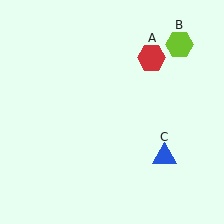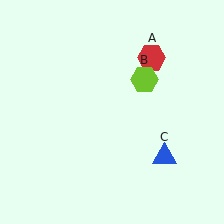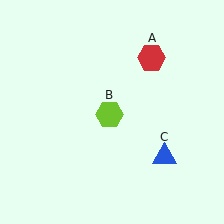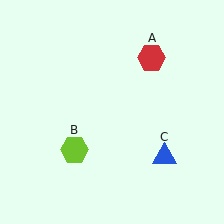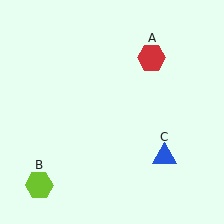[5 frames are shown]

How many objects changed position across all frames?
1 object changed position: lime hexagon (object B).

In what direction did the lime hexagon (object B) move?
The lime hexagon (object B) moved down and to the left.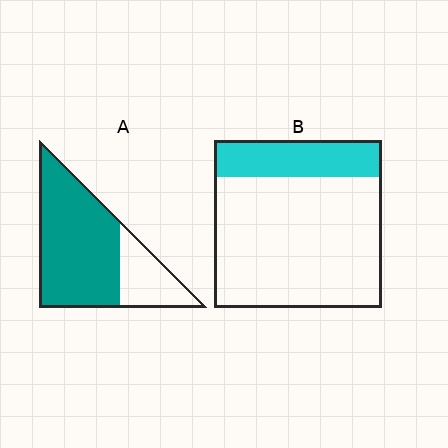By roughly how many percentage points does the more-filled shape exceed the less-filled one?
By roughly 50 percentage points (A over B).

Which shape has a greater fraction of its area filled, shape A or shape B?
Shape A.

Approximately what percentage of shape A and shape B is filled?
A is approximately 75% and B is approximately 20%.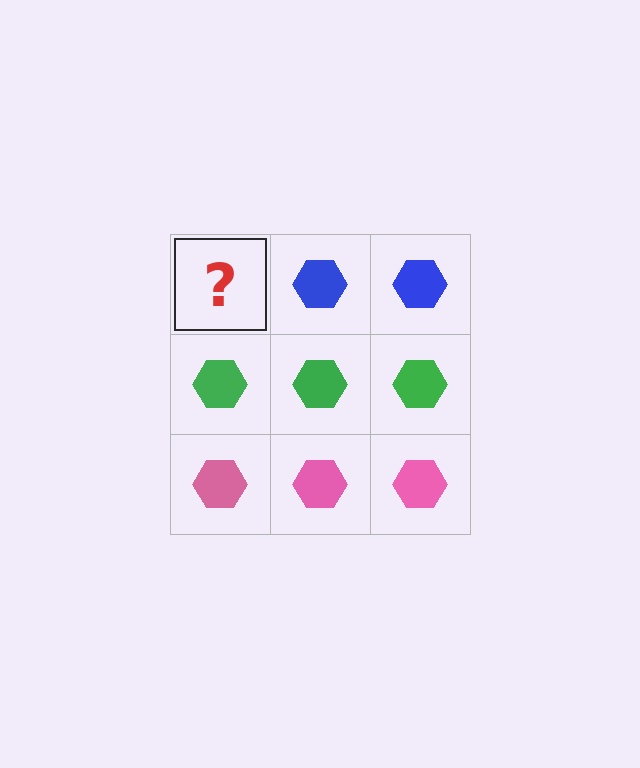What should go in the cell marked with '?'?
The missing cell should contain a blue hexagon.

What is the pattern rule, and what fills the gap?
The rule is that each row has a consistent color. The gap should be filled with a blue hexagon.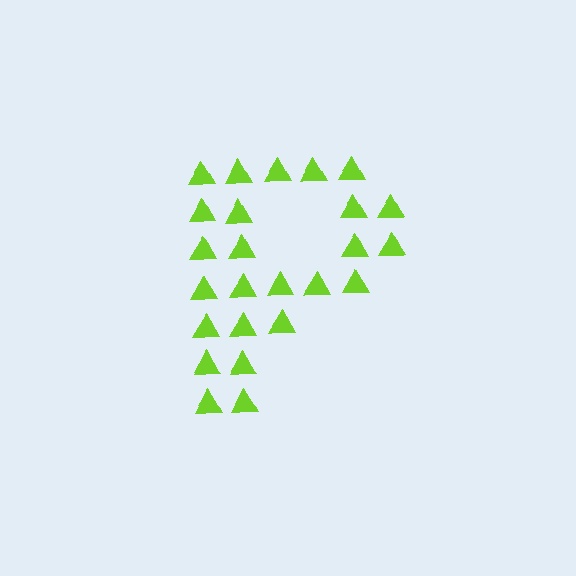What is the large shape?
The large shape is the letter P.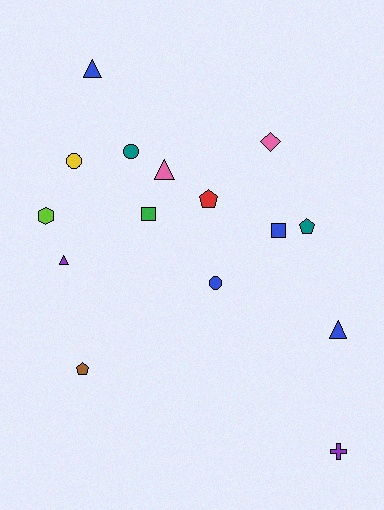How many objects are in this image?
There are 15 objects.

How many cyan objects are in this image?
There are no cyan objects.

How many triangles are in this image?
There are 4 triangles.